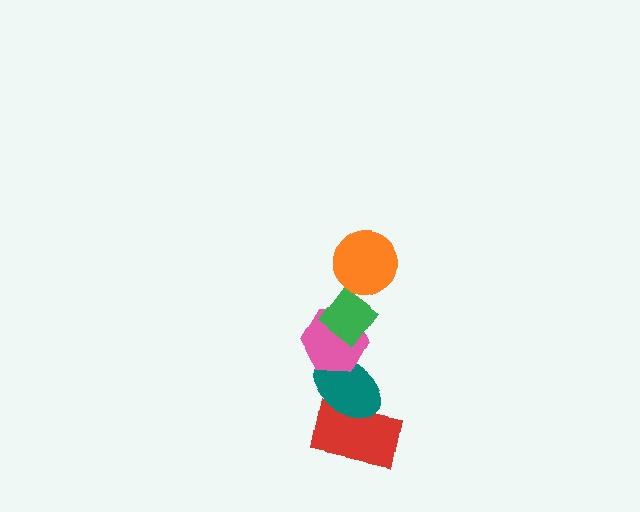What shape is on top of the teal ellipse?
The pink hexagon is on top of the teal ellipse.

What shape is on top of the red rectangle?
The teal ellipse is on top of the red rectangle.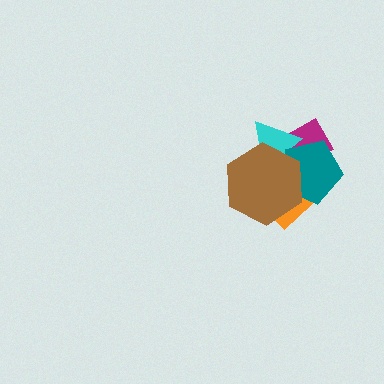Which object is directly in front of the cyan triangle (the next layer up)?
The teal pentagon is directly in front of the cyan triangle.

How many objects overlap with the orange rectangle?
3 objects overlap with the orange rectangle.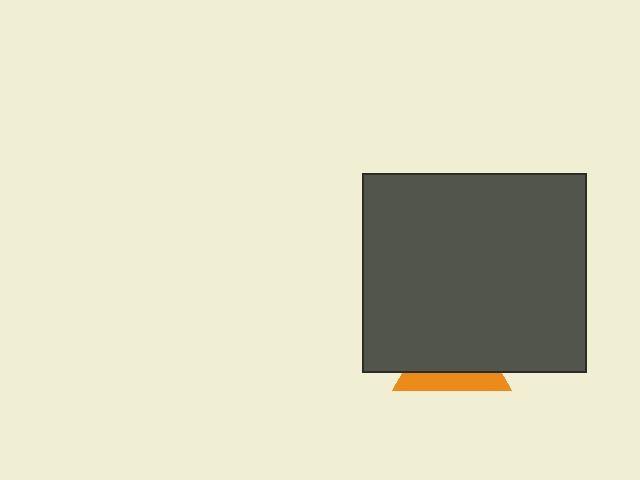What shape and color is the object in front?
The object in front is a dark gray rectangle.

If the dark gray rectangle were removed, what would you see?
You would see the complete orange triangle.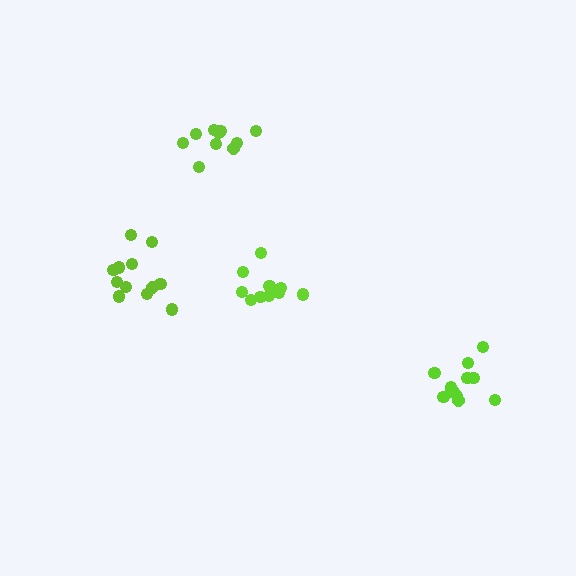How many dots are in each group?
Group 1: 13 dots, Group 2: 12 dots, Group 3: 11 dots, Group 4: 10 dots (46 total).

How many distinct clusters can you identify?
There are 4 distinct clusters.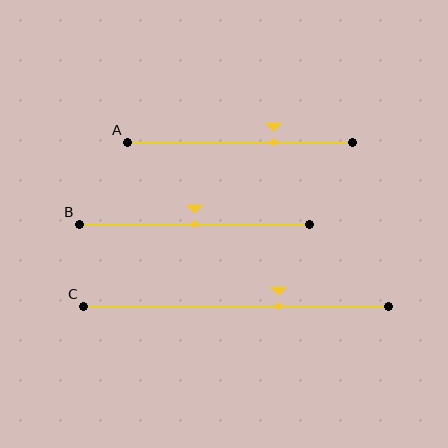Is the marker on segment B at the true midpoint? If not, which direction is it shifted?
Yes, the marker on segment B is at the true midpoint.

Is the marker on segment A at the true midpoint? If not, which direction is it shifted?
No, the marker on segment A is shifted to the right by about 15% of the segment length.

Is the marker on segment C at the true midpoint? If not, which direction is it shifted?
No, the marker on segment C is shifted to the right by about 14% of the segment length.